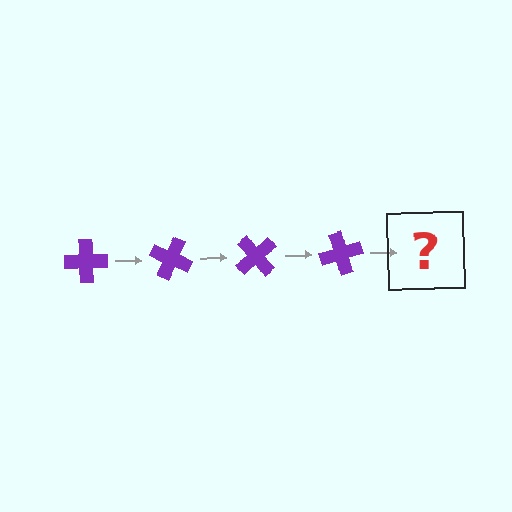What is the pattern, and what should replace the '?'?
The pattern is that the cross rotates 25 degrees each step. The '?' should be a purple cross rotated 100 degrees.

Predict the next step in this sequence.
The next step is a purple cross rotated 100 degrees.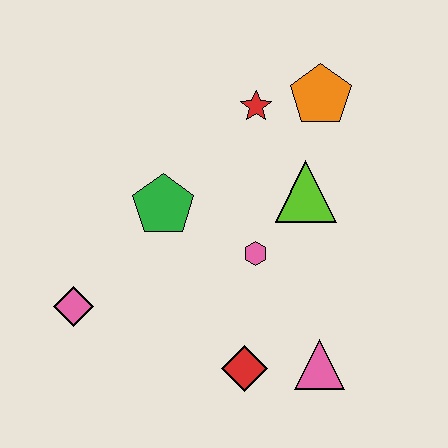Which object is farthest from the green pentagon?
The pink triangle is farthest from the green pentagon.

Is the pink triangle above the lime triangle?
No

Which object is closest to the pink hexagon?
The lime triangle is closest to the pink hexagon.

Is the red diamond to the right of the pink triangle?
No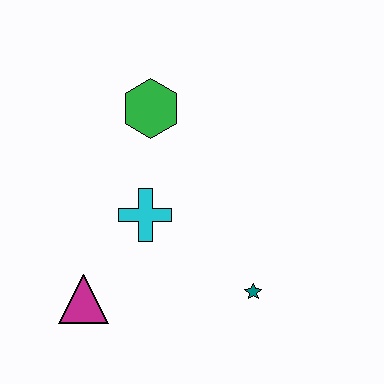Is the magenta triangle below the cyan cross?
Yes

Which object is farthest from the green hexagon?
The teal star is farthest from the green hexagon.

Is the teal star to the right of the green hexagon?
Yes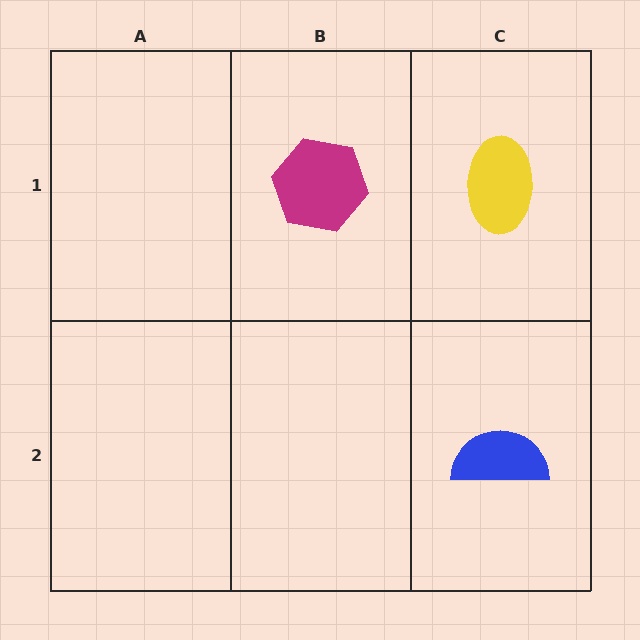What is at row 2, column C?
A blue semicircle.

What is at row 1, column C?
A yellow ellipse.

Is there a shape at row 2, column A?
No, that cell is empty.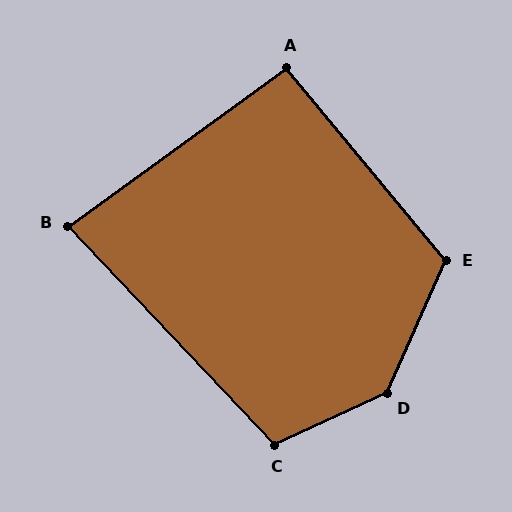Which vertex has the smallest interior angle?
B, at approximately 83 degrees.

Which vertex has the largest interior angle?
D, at approximately 138 degrees.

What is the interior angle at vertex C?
Approximately 109 degrees (obtuse).